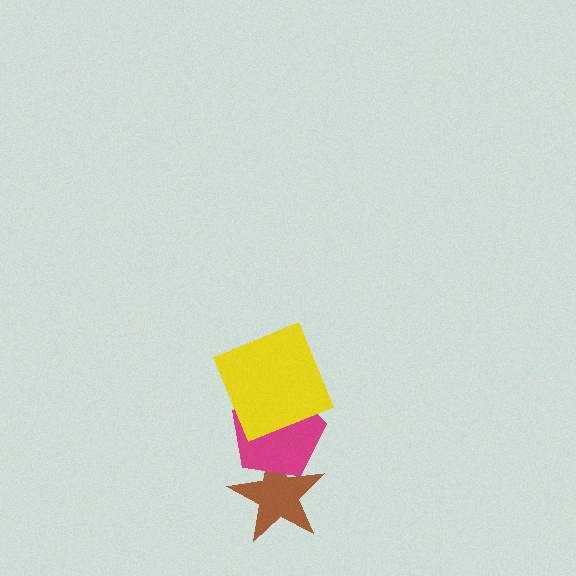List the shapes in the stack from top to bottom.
From top to bottom: the yellow square, the magenta pentagon, the brown star.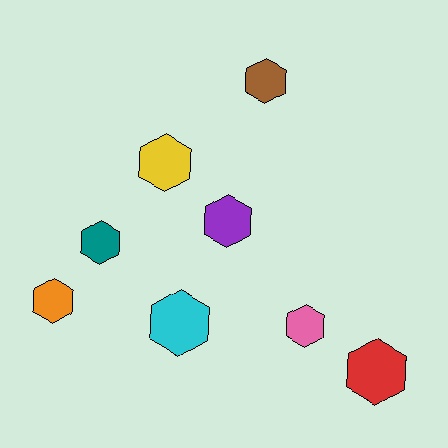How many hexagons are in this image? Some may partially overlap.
There are 8 hexagons.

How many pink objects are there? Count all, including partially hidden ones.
There is 1 pink object.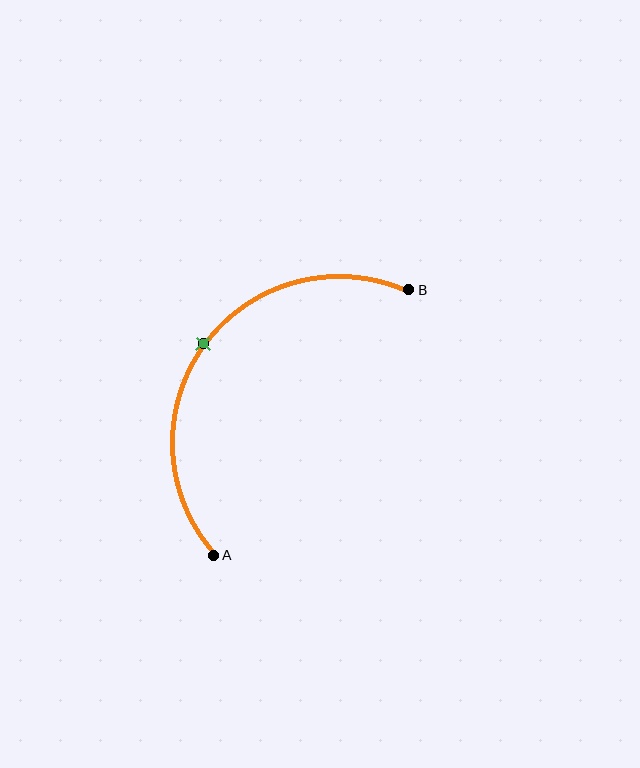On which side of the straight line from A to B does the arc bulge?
The arc bulges above and to the left of the straight line connecting A and B.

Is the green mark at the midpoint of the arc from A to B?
Yes. The green mark lies on the arc at equal arc-length from both A and B — it is the arc midpoint.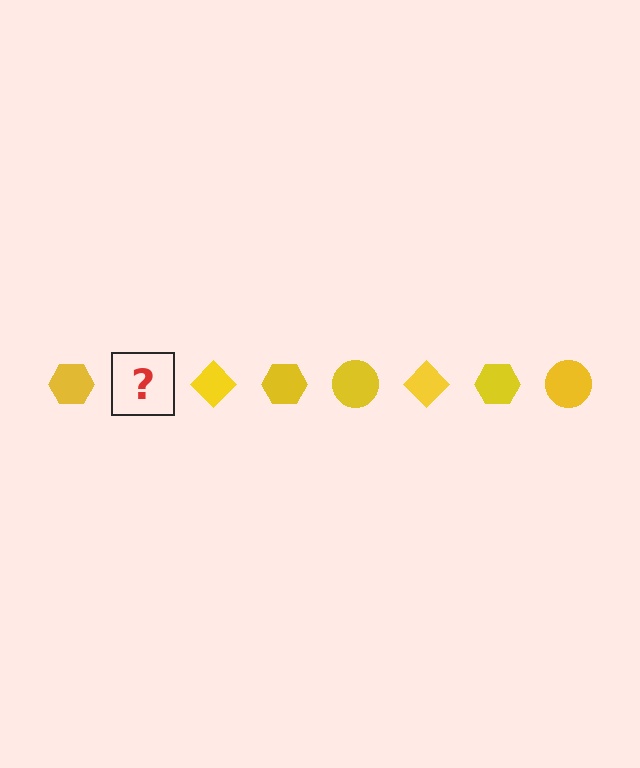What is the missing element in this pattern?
The missing element is a yellow circle.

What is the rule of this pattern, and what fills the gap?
The rule is that the pattern cycles through hexagon, circle, diamond shapes in yellow. The gap should be filled with a yellow circle.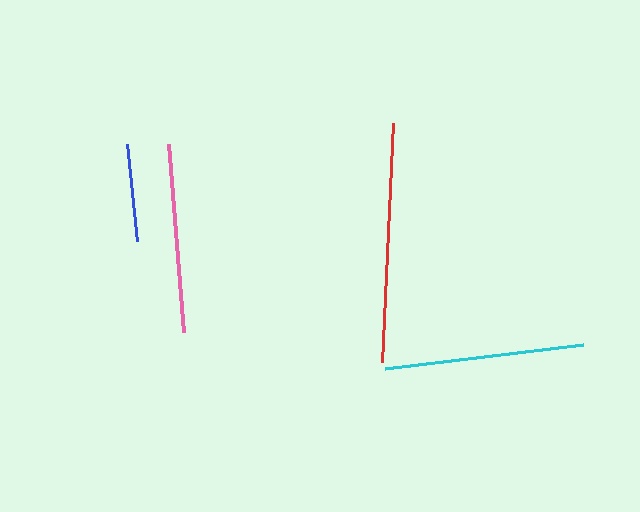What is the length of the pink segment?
The pink segment is approximately 188 pixels long.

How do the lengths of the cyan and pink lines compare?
The cyan and pink lines are approximately the same length.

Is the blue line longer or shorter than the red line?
The red line is longer than the blue line.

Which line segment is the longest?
The red line is the longest at approximately 239 pixels.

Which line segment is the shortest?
The blue line is the shortest at approximately 98 pixels.